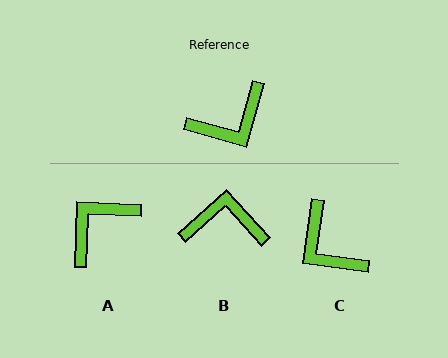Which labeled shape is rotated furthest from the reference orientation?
A, about 166 degrees away.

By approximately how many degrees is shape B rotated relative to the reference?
Approximately 148 degrees counter-clockwise.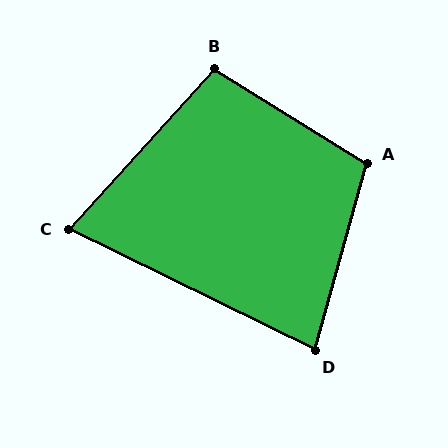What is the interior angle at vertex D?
Approximately 80 degrees (acute).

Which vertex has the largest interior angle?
A, at approximately 106 degrees.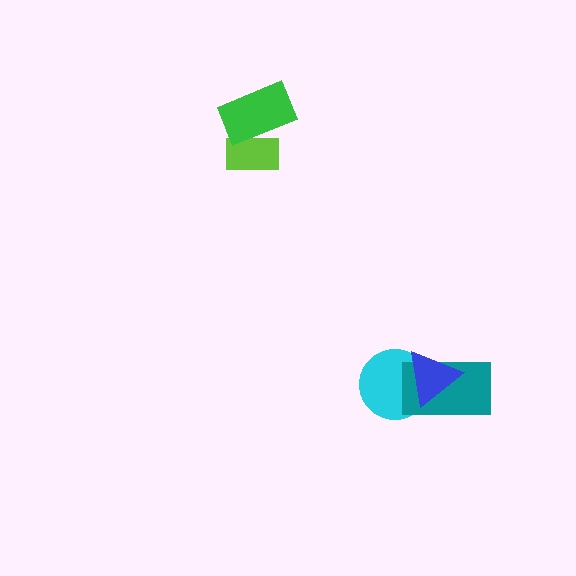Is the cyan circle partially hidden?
Yes, it is partially covered by another shape.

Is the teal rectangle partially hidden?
Yes, it is partially covered by another shape.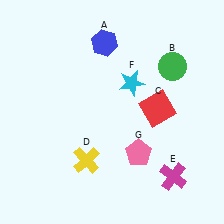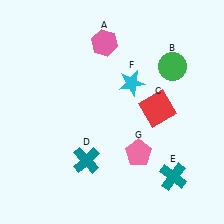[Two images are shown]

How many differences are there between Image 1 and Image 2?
There are 3 differences between the two images.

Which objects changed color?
A changed from blue to pink. D changed from yellow to teal. E changed from magenta to teal.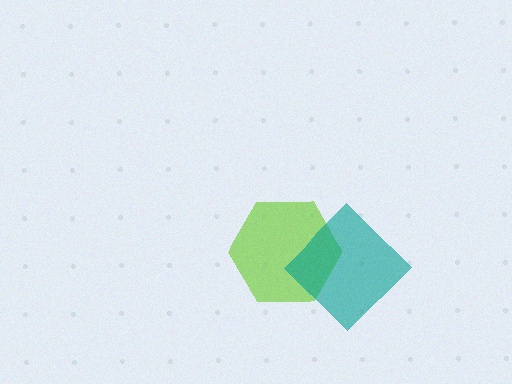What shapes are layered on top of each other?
The layered shapes are: a lime hexagon, a teal diamond.